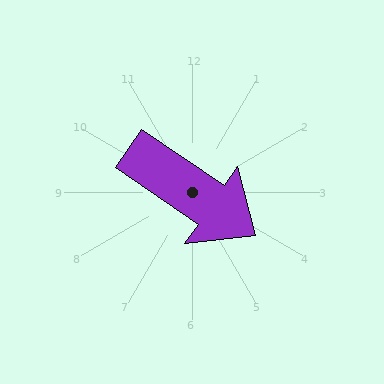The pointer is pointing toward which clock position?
Roughly 4 o'clock.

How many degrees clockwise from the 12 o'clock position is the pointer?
Approximately 124 degrees.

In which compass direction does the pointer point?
Southeast.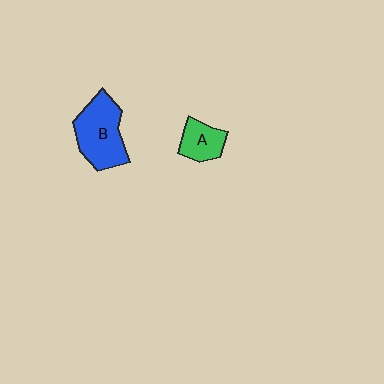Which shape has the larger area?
Shape B (blue).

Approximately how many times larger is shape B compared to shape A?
Approximately 1.9 times.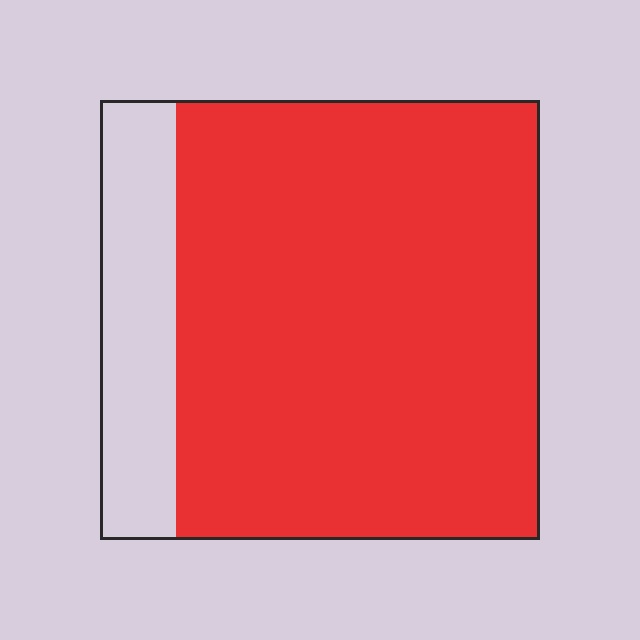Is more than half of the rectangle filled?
Yes.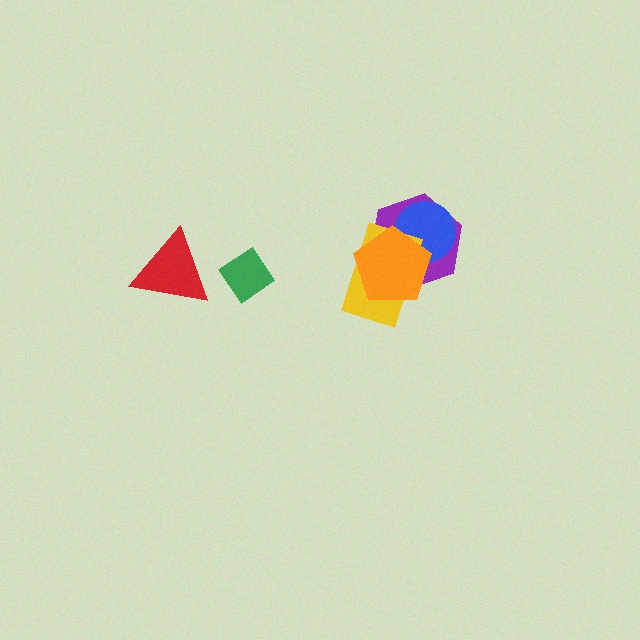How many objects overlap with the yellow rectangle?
3 objects overlap with the yellow rectangle.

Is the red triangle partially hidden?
No, no other shape covers it.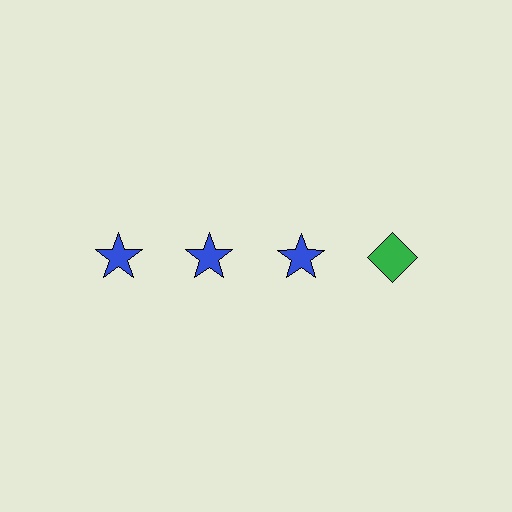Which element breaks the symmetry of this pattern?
The green diamond in the top row, second from right column breaks the symmetry. All other shapes are blue stars.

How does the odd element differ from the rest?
It differs in both color (green instead of blue) and shape (diamond instead of star).